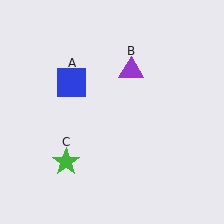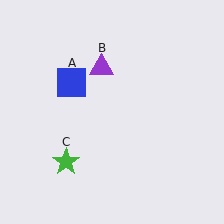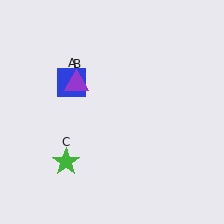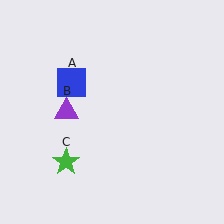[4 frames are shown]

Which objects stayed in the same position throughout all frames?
Blue square (object A) and green star (object C) remained stationary.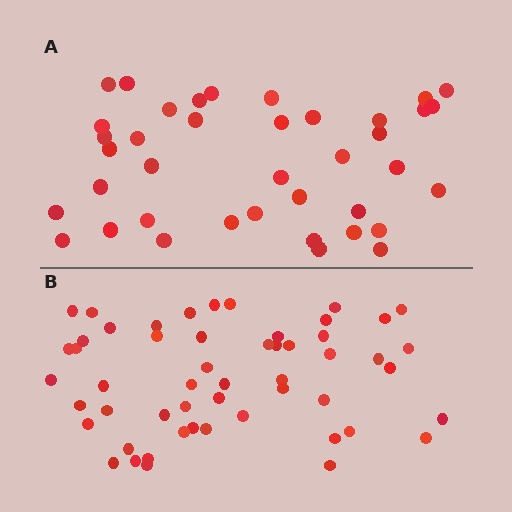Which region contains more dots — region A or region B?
Region B (the bottom region) has more dots.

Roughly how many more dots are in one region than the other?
Region B has approximately 15 more dots than region A.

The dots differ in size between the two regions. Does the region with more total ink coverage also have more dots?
No. Region A has more total ink coverage because its dots are larger, but region B actually contains more individual dots. Total area can be misleading — the number of items is what matters here.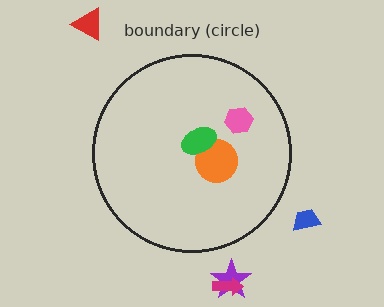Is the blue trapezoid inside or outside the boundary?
Outside.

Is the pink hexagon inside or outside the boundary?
Inside.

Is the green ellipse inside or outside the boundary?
Inside.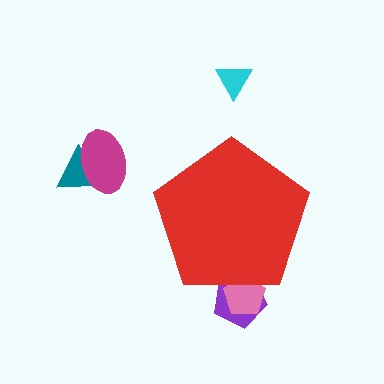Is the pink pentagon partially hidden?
Yes, the pink pentagon is partially hidden behind the red pentagon.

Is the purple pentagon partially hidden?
Yes, the purple pentagon is partially hidden behind the red pentagon.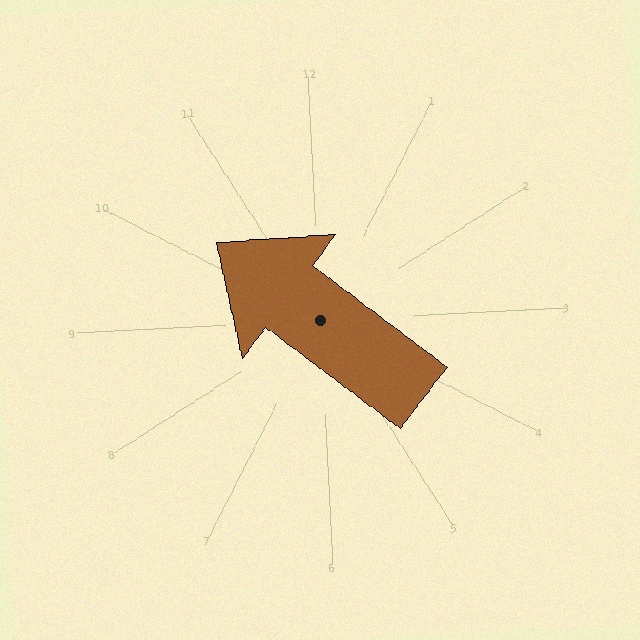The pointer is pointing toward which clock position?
Roughly 10 o'clock.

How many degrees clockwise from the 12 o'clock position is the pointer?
Approximately 310 degrees.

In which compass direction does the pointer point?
Northwest.